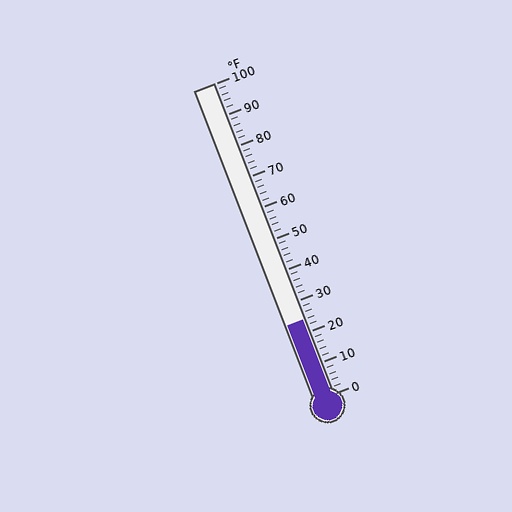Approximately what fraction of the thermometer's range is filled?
The thermometer is filled to approximately 25% of its range.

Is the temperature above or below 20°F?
The temperature is above 20°F.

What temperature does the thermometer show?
The thermometer shows approximately 24°F.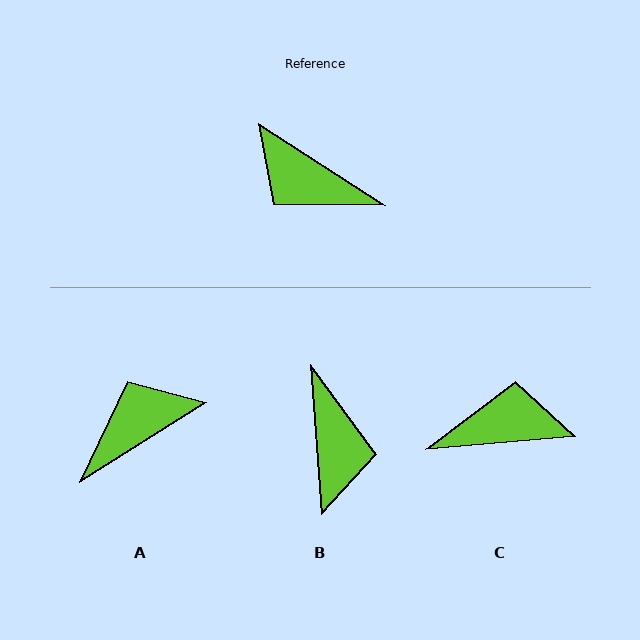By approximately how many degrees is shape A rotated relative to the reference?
Approximately 115 degrees clockwise.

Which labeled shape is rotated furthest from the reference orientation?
C, about 142 degrees away.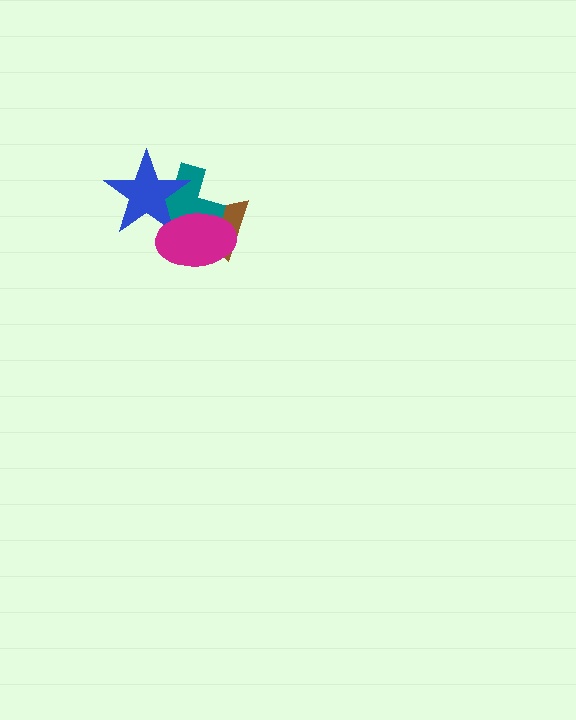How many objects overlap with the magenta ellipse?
3 objects overlap with the magenta ellipse.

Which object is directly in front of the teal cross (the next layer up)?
The blue star is directly in front of the teal cross.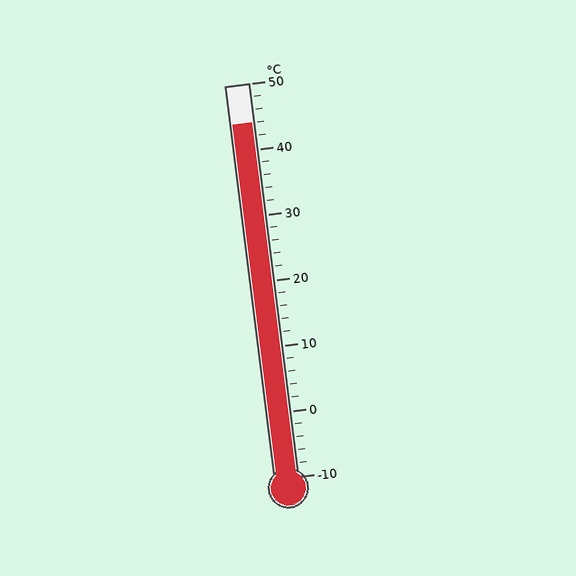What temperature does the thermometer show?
The thermometer shows approximately 44°C.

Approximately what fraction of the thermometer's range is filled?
The thermometer is filled to approximately 90% of its range.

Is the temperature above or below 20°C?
The temperature is above 20°C.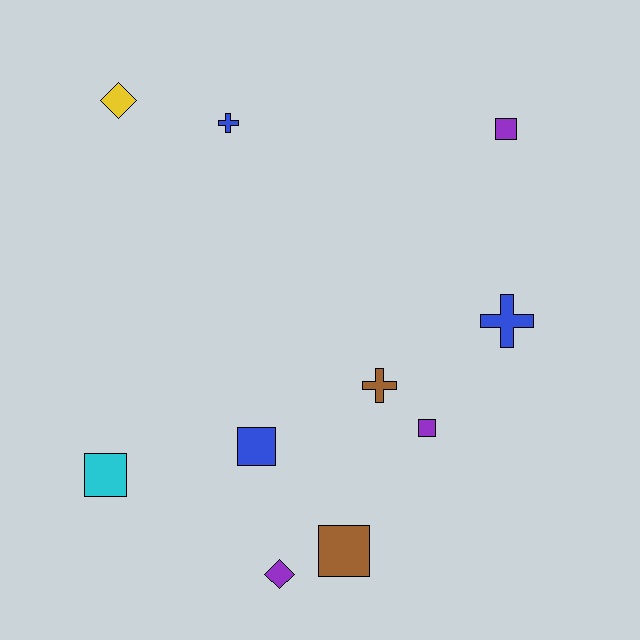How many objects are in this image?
There are 10 objects.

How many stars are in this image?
There are no stars.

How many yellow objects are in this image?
There is 1 yellow object.